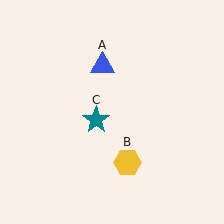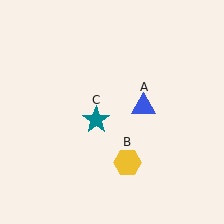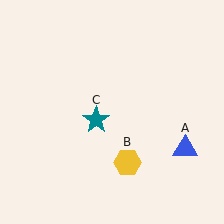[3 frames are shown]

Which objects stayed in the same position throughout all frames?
Yellow hexagon (object B) and teal star (object C) remained stationary.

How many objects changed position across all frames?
1 object changed position: blue triangle (object A).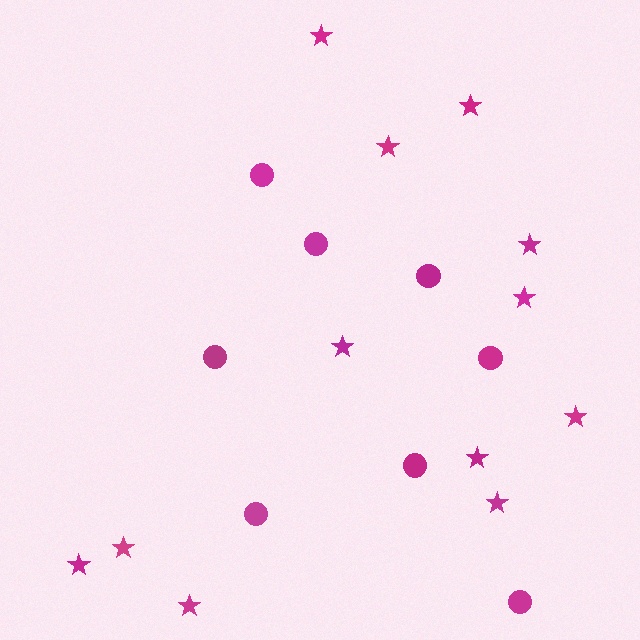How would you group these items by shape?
There are 2 groups: one group of stars (12) and one group of circles (8).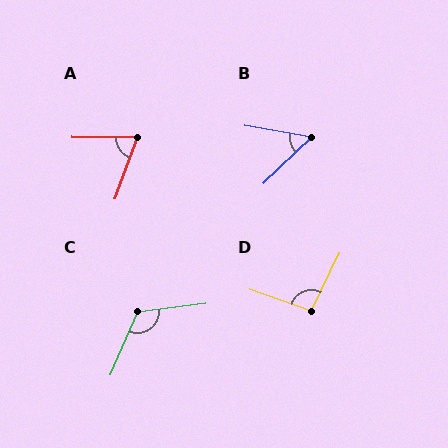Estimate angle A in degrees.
Approximately 71 degrees.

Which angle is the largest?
C, at approximately 120 degrees.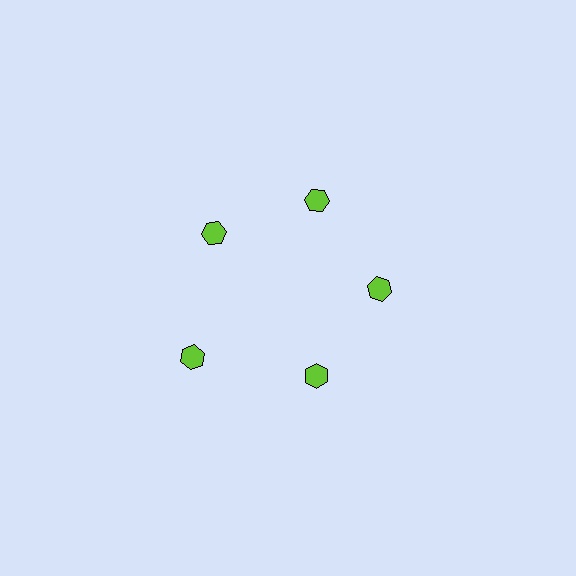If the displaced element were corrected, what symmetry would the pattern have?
It would have 5-fold rotational symmetry — the pattern would map onto itself every 72 degrees.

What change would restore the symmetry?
The symmetry would be restored by moving it inward, back onto the ring so that all 5 hexagons sit at equal angles and equal distance from the center.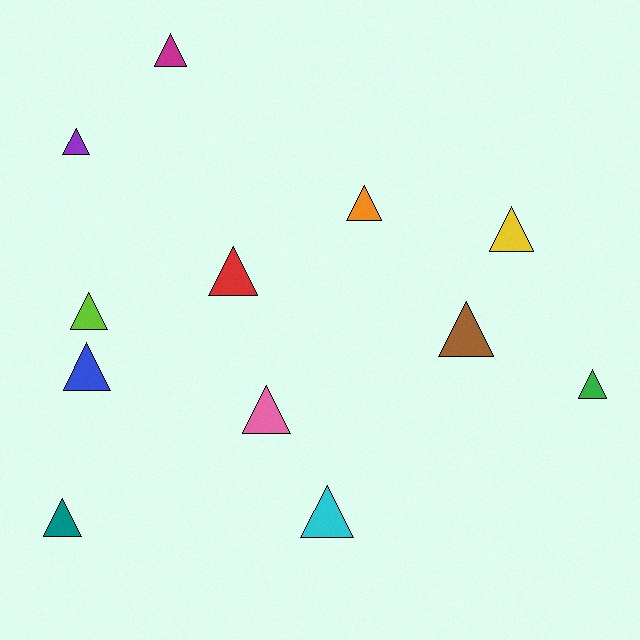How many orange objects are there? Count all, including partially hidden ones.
There is 1 orange object.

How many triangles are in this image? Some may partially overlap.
There are 12 triangles.